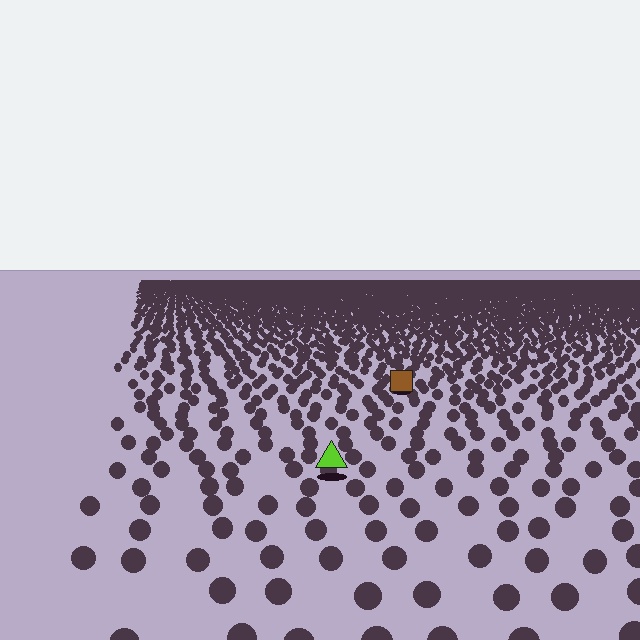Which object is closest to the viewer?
The lime triangle is closest. The texture marks near it are larger and more spread out.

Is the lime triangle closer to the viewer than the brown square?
Yes. The lime triangle is closer — you can tell from the texture gradient: the ground texture is coarser near it.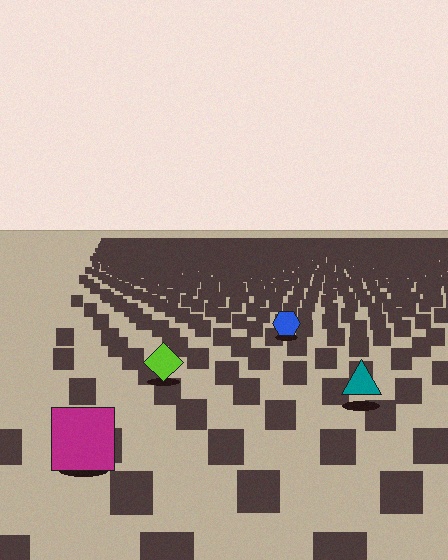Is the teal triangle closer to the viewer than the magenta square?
No. The magenta square is closer — you can tell from the texture gradient: the ground texture is coarser near it.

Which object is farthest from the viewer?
The blue hexagon is farthest from the viewer. It appears smaller and the ground texture around it is denser.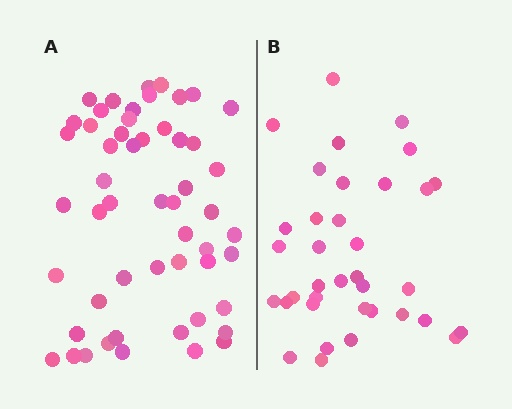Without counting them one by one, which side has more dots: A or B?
Region A (the left region) has more dots.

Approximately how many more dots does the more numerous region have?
Region A has approximately 15 more dots than region B.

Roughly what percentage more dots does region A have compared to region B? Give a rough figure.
About 45% more.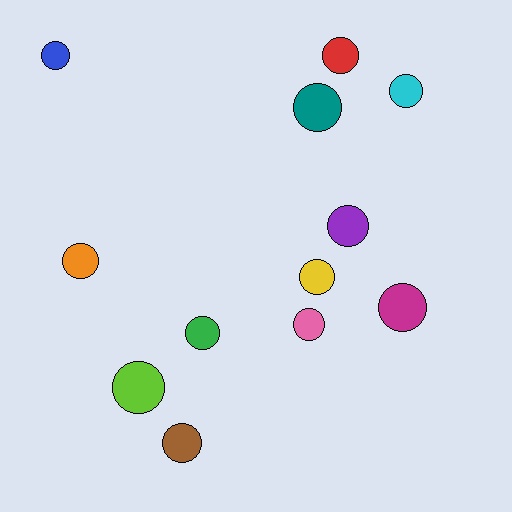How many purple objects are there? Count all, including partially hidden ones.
There is 1 purple object.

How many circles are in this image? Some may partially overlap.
There are 12 circles.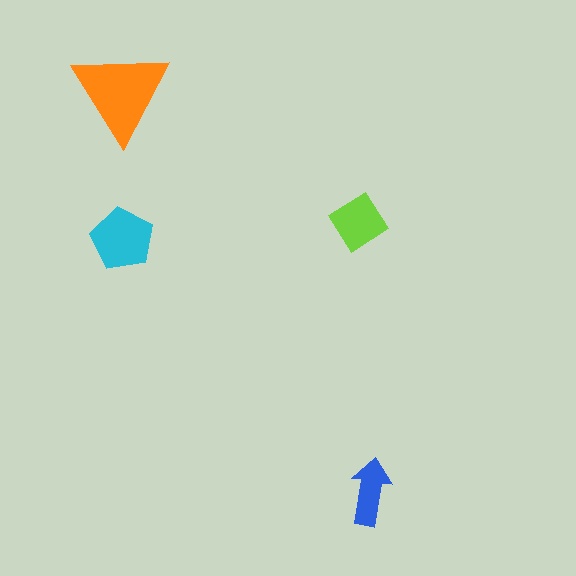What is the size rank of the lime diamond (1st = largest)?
3rd.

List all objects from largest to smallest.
The orange triangle, the cyan pentagon, the lime diamond, the blue arrow.